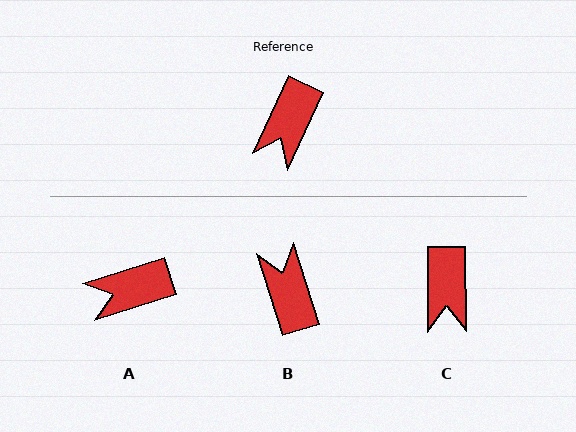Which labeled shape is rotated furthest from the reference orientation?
B, about 138 degrees away.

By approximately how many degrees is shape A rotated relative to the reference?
Approximately 48 degrees clockwise.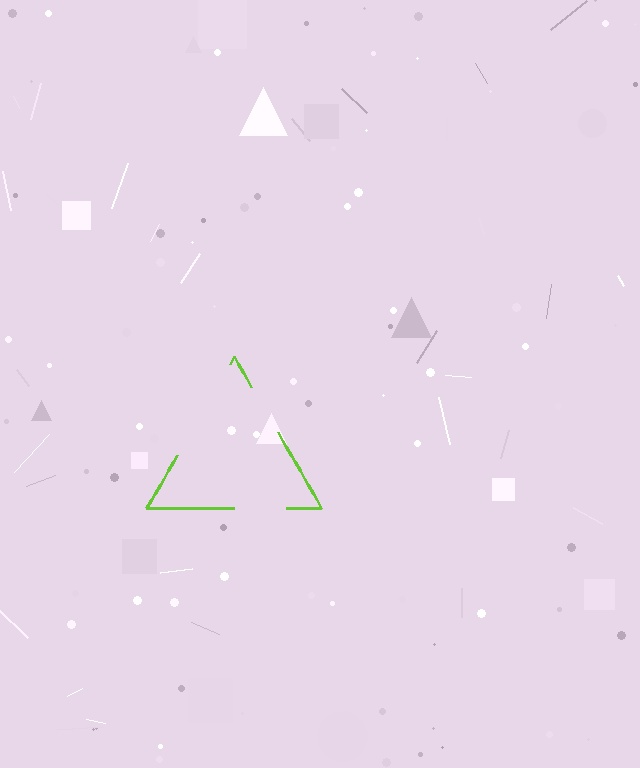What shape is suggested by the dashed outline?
The dashed outline suggests a triangle.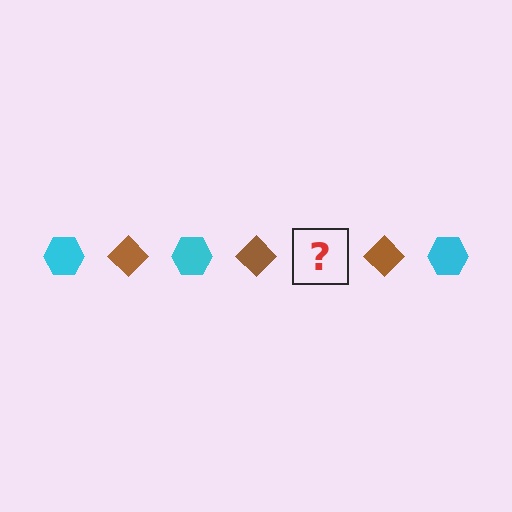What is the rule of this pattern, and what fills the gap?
The rule is that the pattern alternates between cyan hexagon and brown diamond. The gap should be filled with a cyan hexagon.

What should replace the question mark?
The question mark should be replaced with a cyan hexagon.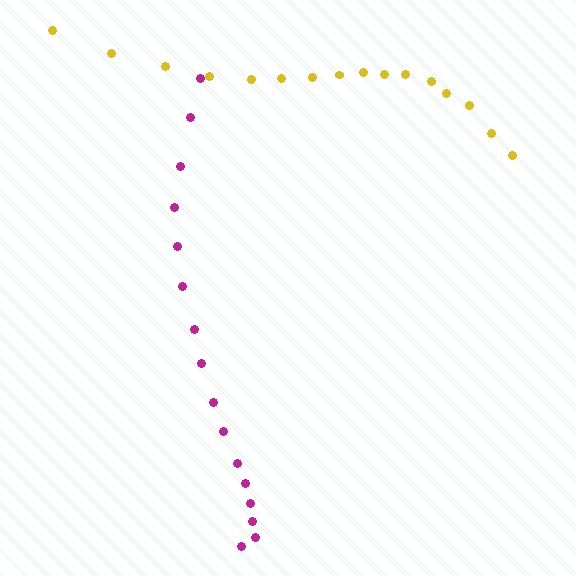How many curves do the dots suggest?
There are 2 distinct paths.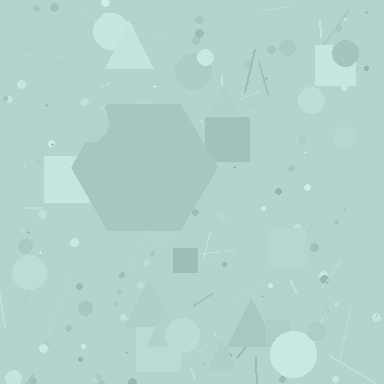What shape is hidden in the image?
A hexagon is hidden in the image.